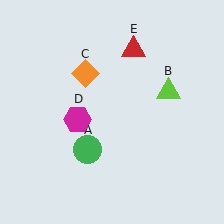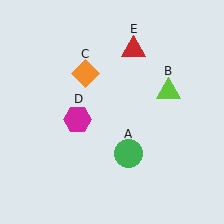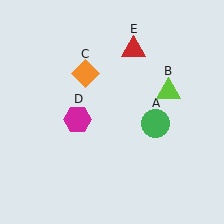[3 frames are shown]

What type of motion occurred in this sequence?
The green circle (object A) rotated counterclockwise around the center of the scene.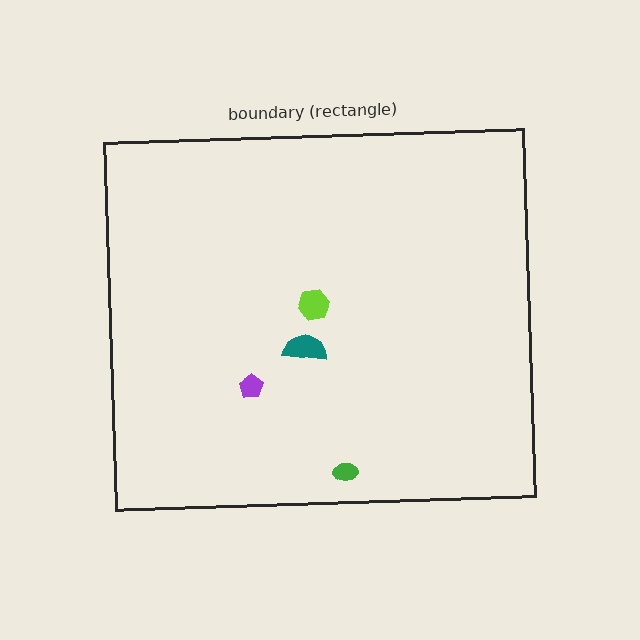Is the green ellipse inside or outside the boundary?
Inside.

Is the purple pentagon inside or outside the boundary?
Inside.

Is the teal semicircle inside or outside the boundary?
Inside.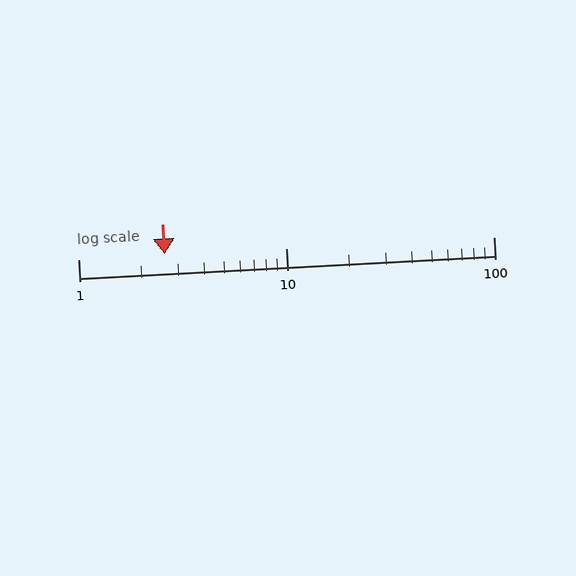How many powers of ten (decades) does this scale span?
The scale spans 2 decades, from 1 to 100.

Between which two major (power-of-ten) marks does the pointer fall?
The pointer is between 1 and 10.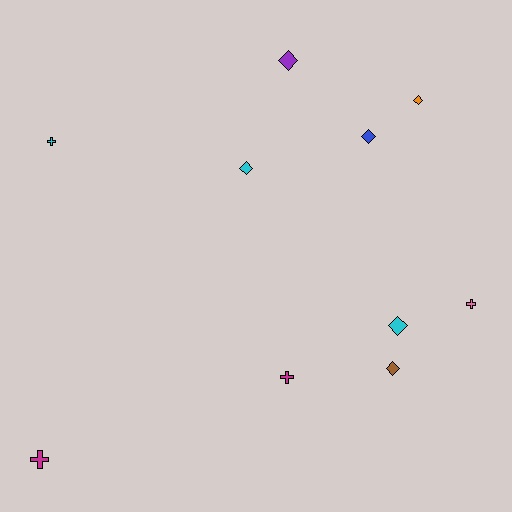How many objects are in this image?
There are 10 objects.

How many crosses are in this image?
There are 4 crosses.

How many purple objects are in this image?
There is 1 purple object.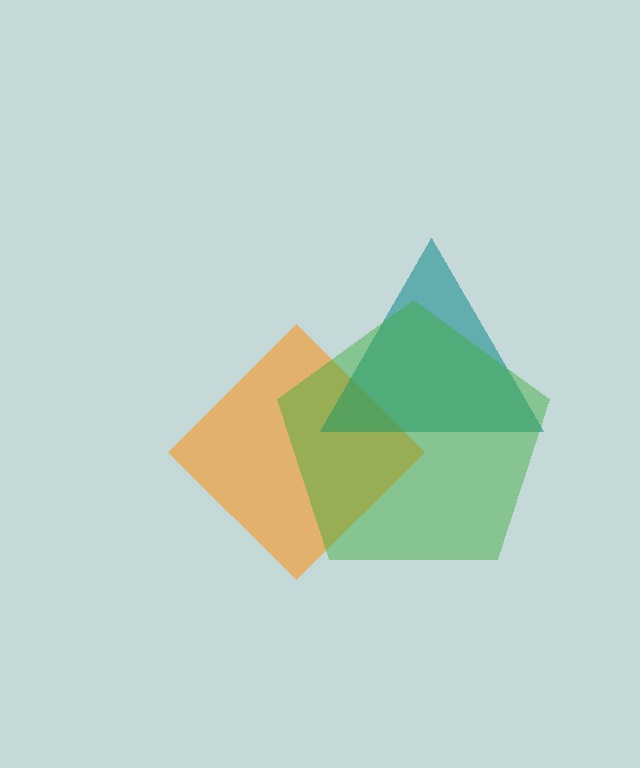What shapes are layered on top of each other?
The layered shapes are: an orange diamond, a teal triangle, a green pentagon.